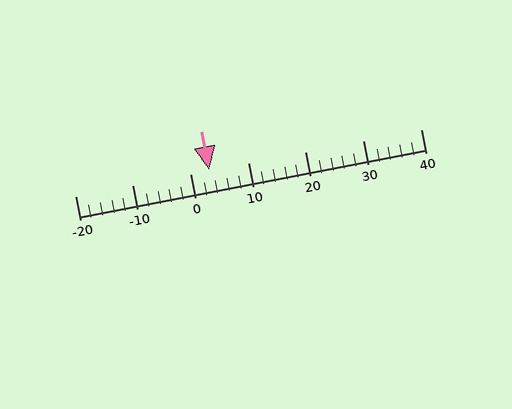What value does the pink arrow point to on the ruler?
The pink arrow points to approximately 3.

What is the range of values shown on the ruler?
The ruler shows values from -20 to 40.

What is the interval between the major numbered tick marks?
The major tick marks are spaced 10 units apart.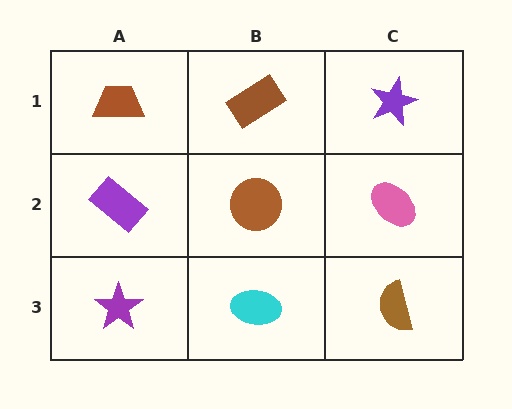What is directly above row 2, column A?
A brown trapezoid.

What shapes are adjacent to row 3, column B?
A brown circle (row 2, column B), a purple star (row 3, column A), a brown semicircle (row 3, column C).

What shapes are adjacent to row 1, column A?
A purple rectangle (row 2, column A), a brown rectangle (row 1, column B).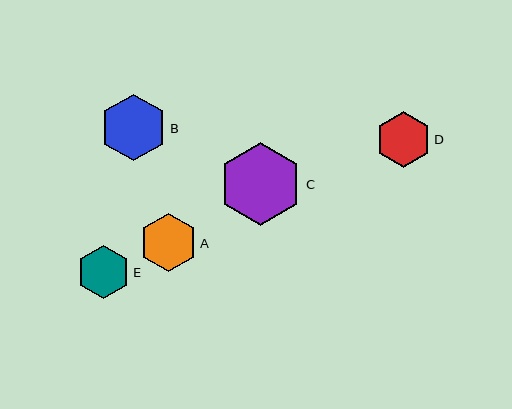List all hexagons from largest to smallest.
From largest to smallest: C, B, A, D, E.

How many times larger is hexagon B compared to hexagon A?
Hexagon B is approximately 1.1 times the size of hexagon A.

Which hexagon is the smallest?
Hexagon E is the smallest with a size of approximately 53 pixels.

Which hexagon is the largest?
Hexagon C is the largest with a size of approximately 84 pixels.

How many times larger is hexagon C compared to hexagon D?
Hexagon C is approximately 1.5 times the size of hexagon D.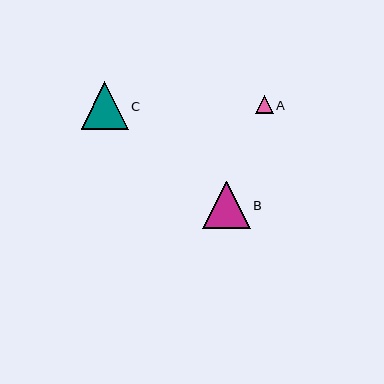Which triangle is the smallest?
Triangle A is the smallest with a size of approximately 18 pixels.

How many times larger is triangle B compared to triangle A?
Triangle B is approximately 2.6 times the size of triangle A.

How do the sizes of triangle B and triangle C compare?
Triangle B and triangle C are approximately the same size.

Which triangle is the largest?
Triangle B is the largest with a size of approximately 47 pixels.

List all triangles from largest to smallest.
From largest to smallest: B, C, A.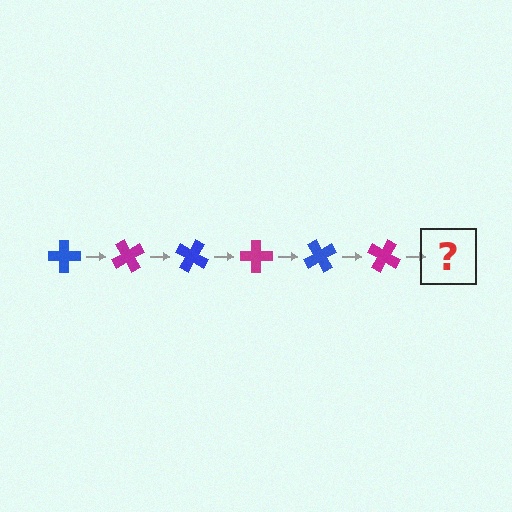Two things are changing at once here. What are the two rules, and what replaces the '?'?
The two rules are that it rotates 60 degrees each step and the color cycles through blue and magenta. The '?' should be a blue cross, rotated 360 degrees from the start.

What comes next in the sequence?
The next element should be a blue cross, rotated 360 degrees from the start.